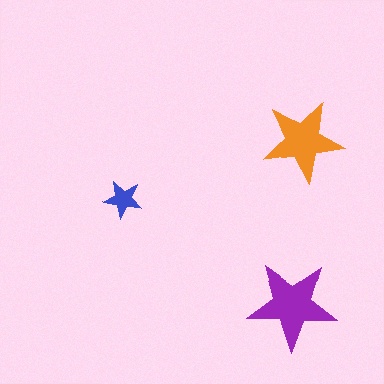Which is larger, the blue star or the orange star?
The orange one.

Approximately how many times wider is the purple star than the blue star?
About 2.5 times wider.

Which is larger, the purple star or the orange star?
The purple one.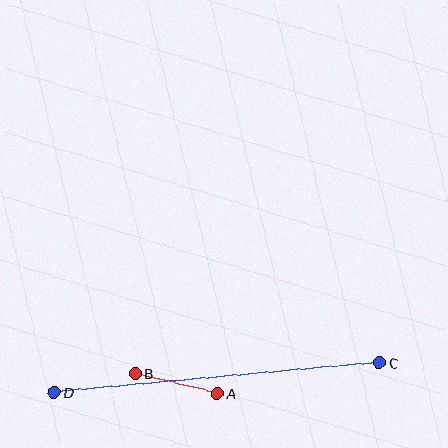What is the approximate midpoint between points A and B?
The midpoint is at approximately (176, 383) pixels.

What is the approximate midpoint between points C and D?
The midpoint is at approximately (217, 378) pixels.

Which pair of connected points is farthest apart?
Points C and D are farthest apart.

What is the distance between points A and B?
The distance is approximately 84 pixels.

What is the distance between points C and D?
The distance is approximately 327 pixels.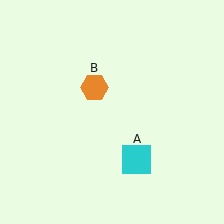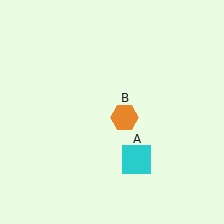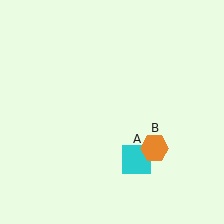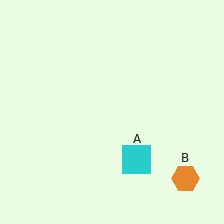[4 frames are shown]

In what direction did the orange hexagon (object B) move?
The orange hexagon (object B) moved down and to the right.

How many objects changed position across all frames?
1 object changed position: orange hexagon (object B).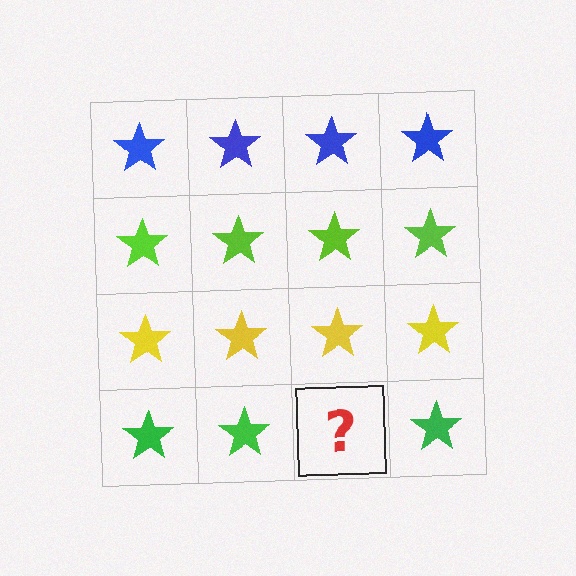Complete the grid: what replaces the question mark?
The question mark should be replaced with a green star.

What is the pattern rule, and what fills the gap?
The rule is that each row has a consistent color. The gap should be filled with a green star.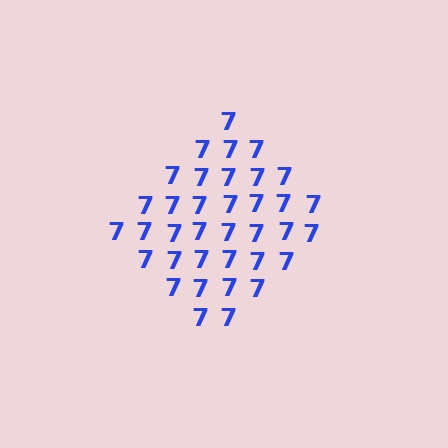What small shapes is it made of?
It is made of small digit 7's.